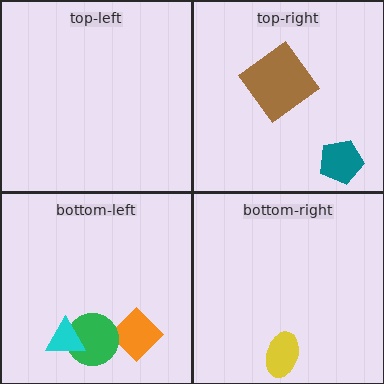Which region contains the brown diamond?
The top-right region.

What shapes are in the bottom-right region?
The yellow ellipse.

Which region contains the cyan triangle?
The bottom-left region.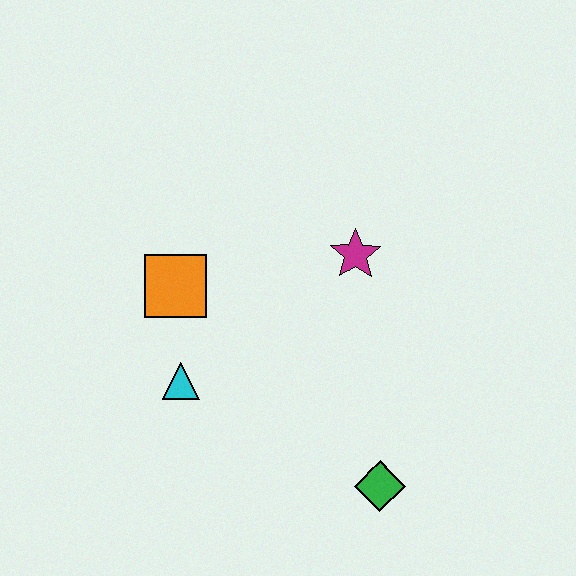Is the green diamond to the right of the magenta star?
Yes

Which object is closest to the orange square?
The cyan triangle is closest to the orange square.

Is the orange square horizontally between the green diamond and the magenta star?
No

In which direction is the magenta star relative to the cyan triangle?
The magenta star is to the right of the cyan triangle.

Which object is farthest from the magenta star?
The green diamond is farthest from the magenta star.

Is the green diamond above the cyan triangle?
No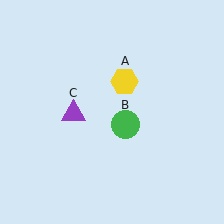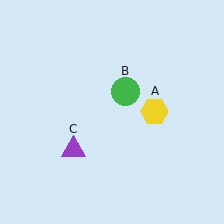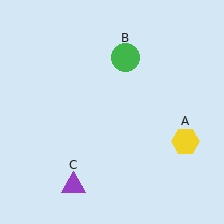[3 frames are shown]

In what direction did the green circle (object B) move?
The green circle (object B) moved up.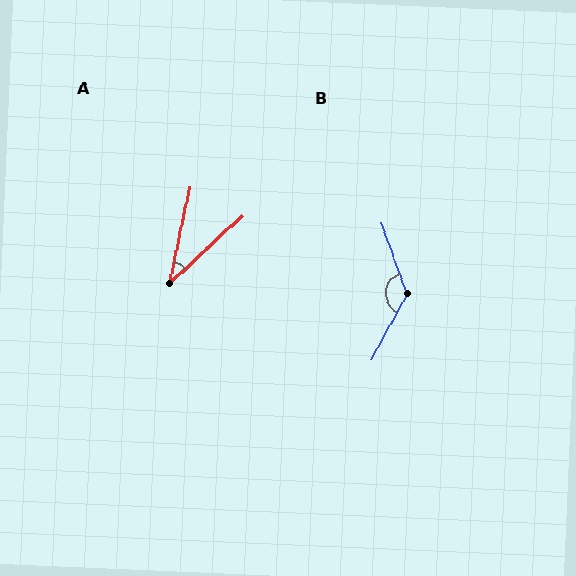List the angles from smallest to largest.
A (35°), B (131°).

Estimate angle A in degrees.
Approximately 35 degrees.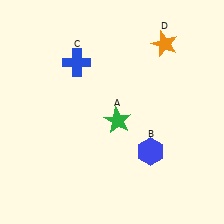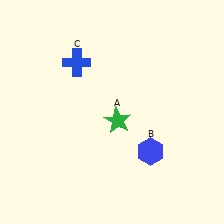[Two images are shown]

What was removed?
The orange star (D) was removed in Image 2.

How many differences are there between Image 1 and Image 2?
There is 1 difference between the two images.